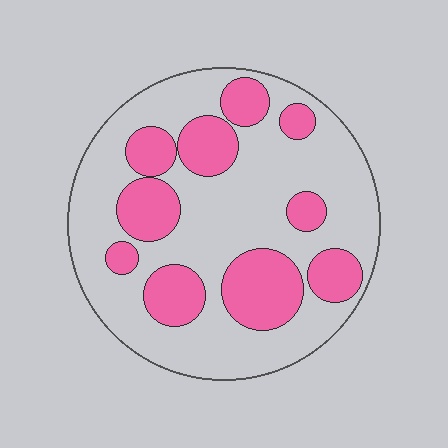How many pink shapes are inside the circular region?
10.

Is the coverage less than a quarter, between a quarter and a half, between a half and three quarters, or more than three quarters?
Between a quarter and a half.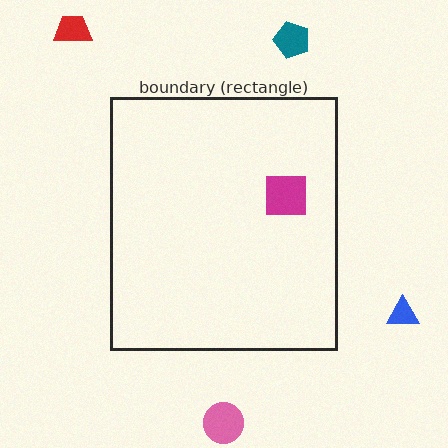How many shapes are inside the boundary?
1 inside, 4 outside.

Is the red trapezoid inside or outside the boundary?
Outside.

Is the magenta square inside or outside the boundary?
Inside.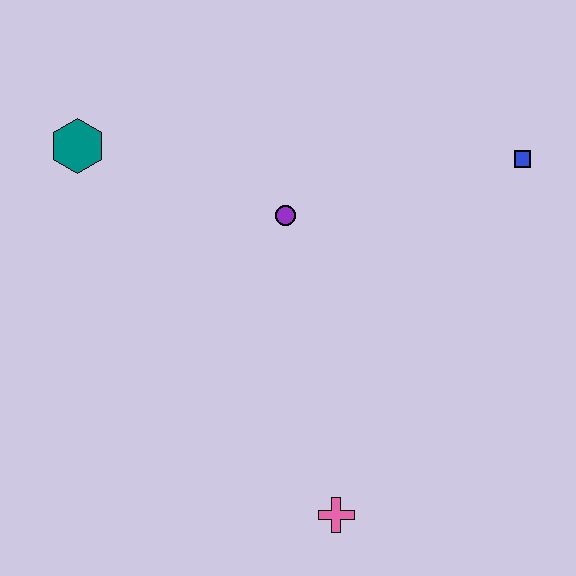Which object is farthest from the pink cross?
The teal hexagon is farthest from the pink cross.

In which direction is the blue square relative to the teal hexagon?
The blue square is to the right of the teal hexagon.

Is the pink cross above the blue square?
No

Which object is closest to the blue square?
The purple circle is closest to the blue square.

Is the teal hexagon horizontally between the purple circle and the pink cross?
No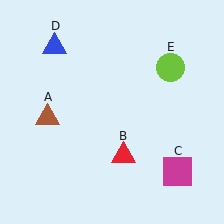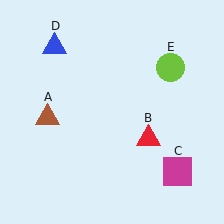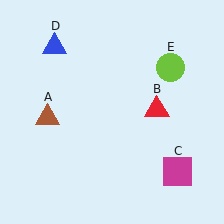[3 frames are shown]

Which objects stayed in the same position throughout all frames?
Brown triangle (object A) and magenta square (object C) and blue triangle (object D) and lime circle (object E) remained stationary.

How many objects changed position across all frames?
1 object changed position: red triangle (object B).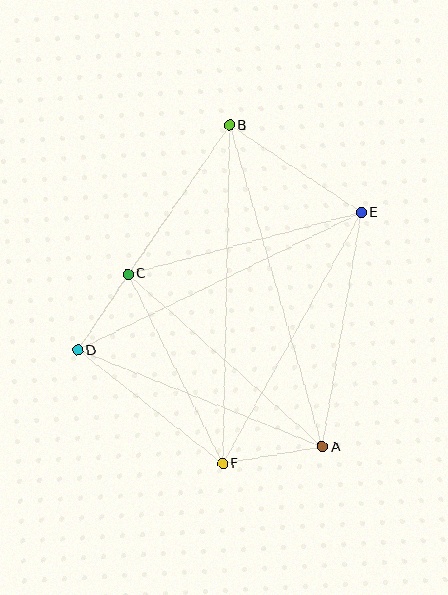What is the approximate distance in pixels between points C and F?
The distance between C and F is approximately 212 pixels.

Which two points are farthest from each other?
Points B and F are farthest from each other.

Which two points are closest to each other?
Points C and D are closest to each other.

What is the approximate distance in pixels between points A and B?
The distance between A and B is approximately 335 pixels.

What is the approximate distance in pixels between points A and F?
The distance between A and F is approximately 101 pixels.